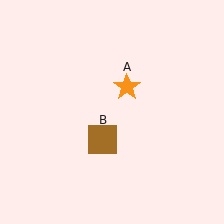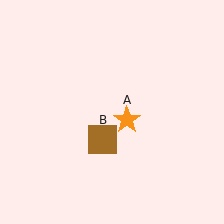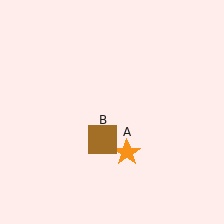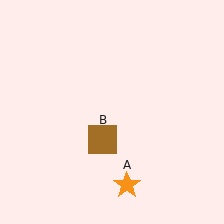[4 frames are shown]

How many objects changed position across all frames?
1 object changed position: orange star (object A).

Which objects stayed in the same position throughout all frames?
Brown square (object B) remained stationary.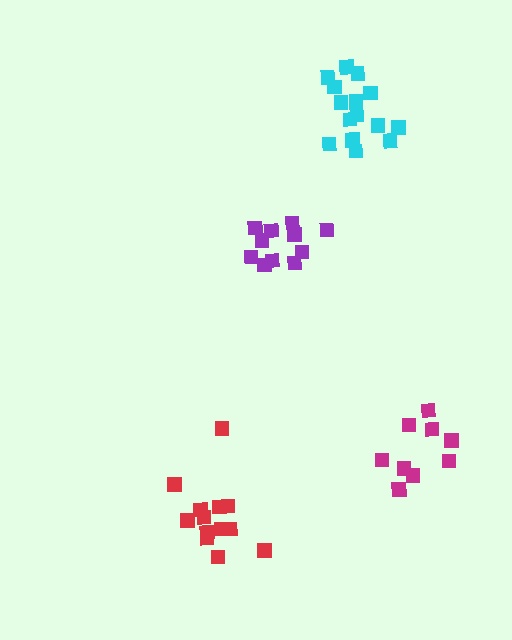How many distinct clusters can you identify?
There are 4 distinct clusters.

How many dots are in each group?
Group 1: 11 dots, Group 2: 15 dots, Group 3: 9 dots, Group 4: 13 dots (48 total).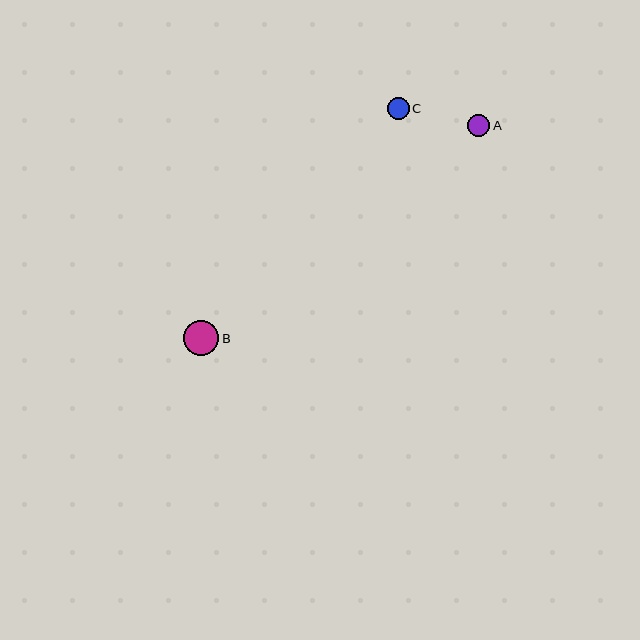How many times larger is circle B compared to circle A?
Circle B is approximately 1.6 times the size of circle A.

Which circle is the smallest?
Circle A is the smallest with a size of approximately 22 pixels.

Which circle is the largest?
Circle B is the largest with a size of approximately 35 pixels.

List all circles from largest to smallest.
From largest to smallest: B, C, A.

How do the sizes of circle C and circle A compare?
Circle C and circle A are approximately the same size.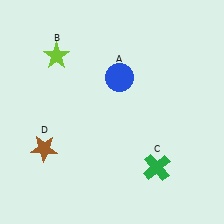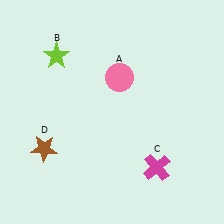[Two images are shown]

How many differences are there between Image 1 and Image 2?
There are 2 differences between the two images.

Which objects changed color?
A changed from blue to pink. C changed from green to magenta.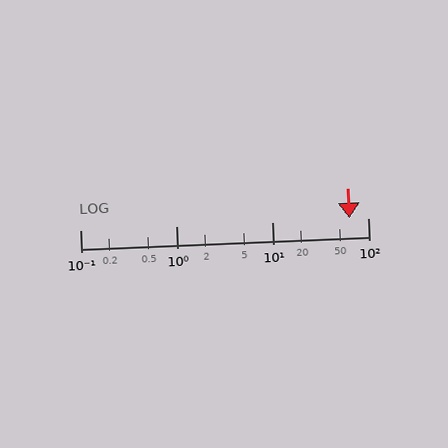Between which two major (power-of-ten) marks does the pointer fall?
The pointer is between 10 and 100.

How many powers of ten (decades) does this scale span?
The scale spans 3 decades, from 0.1 to 100.